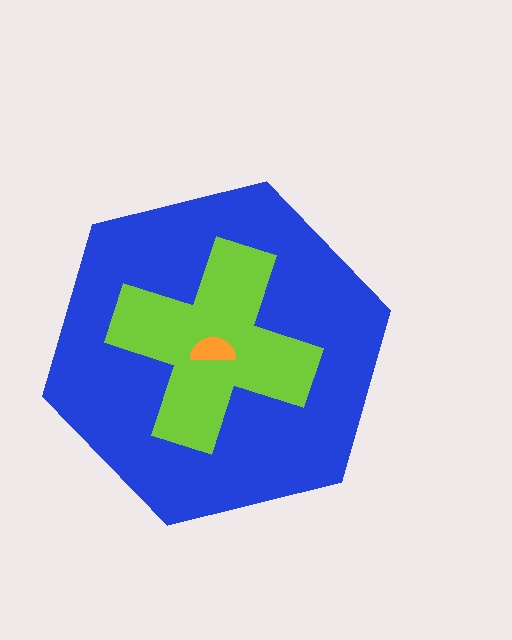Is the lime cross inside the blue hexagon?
Yes.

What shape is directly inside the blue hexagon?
The lime cross.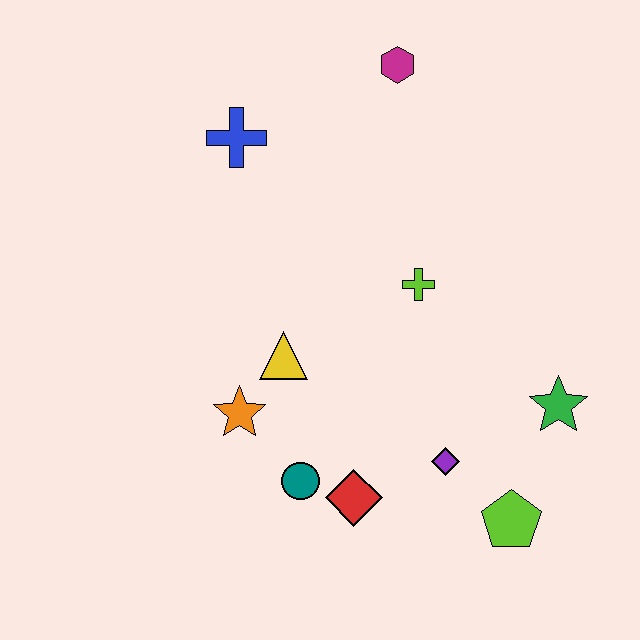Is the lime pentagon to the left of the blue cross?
No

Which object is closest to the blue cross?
The magenta hexagon is closest to the blue cross.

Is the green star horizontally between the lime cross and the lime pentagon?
No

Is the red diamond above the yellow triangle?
No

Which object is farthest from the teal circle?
The magenta hexagon is farthest from the teal circle.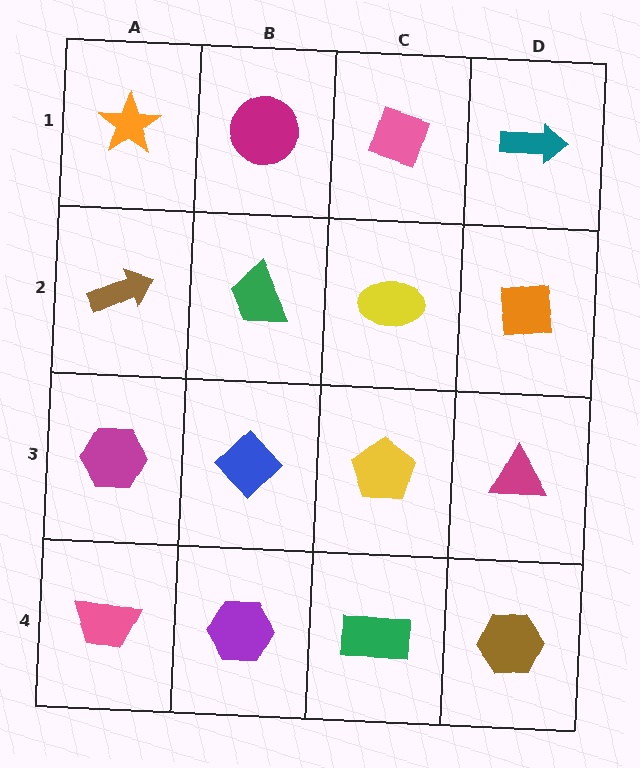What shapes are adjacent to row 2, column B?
A magenta circle (row 1, column B), a blue diamond (row 3, column B), a brown arrow (row 2, column A), a yellow ellipse (row 2, column C).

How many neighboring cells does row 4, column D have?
2.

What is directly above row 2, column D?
A teal arrow.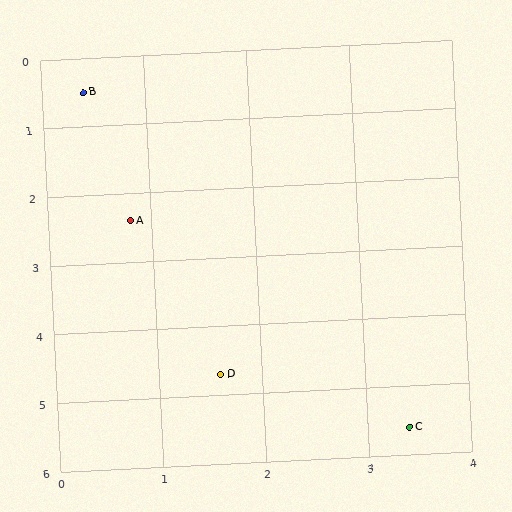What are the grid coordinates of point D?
Point D is at approximately (1.6, 4.7).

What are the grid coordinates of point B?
Point B is at approximately (0.4, 0.5).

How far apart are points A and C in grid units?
Points A and C are about 4.1 grid units apart.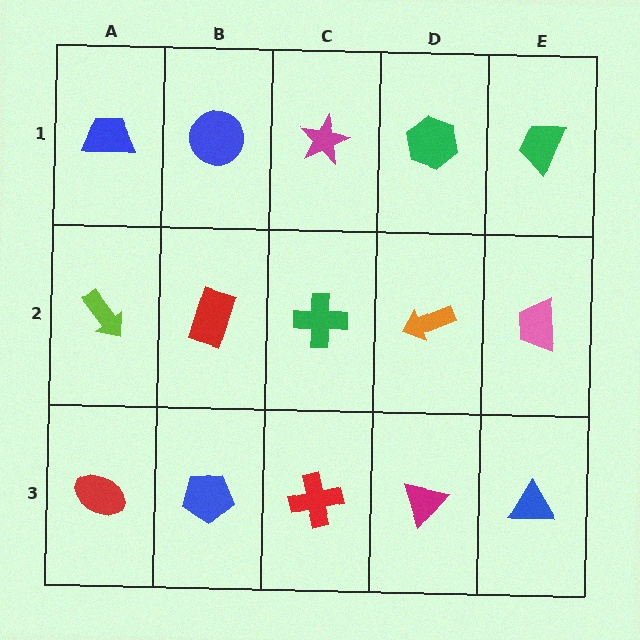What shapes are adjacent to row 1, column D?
An orange arrow (row 2, column D), a magenta star (row 1, column C), a green trapezoid (row 1, column E).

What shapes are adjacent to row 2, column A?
A blue trapezoid (row 1, column A), a red ellipse (row 3, column A), a red rectangle (row 2, column B).